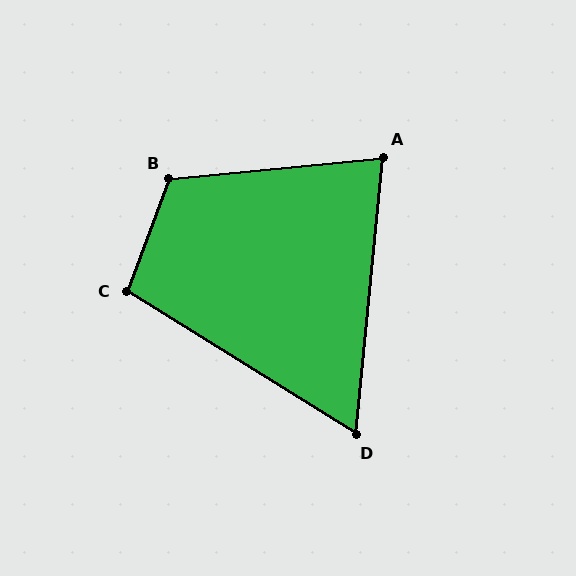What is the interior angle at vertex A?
Approximately 79 degrees (acute).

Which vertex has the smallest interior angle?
D, at approximately 64 degrees.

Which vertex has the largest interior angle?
B, at approximately 116 degrees.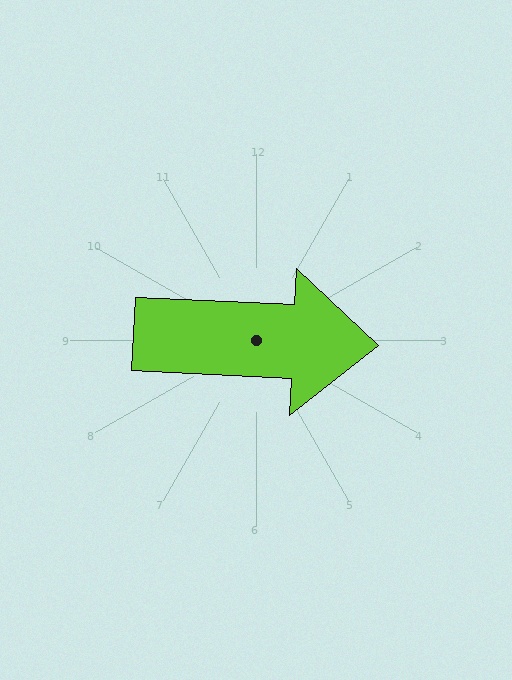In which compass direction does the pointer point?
East.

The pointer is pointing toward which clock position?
Roughly 3 o'clock.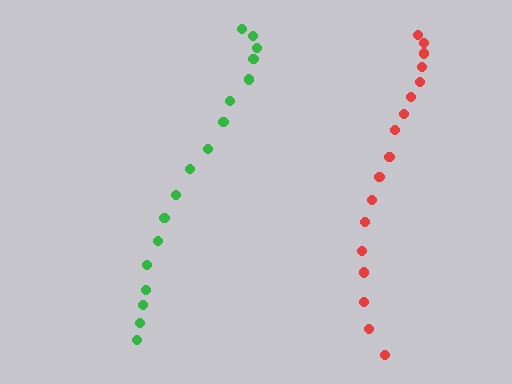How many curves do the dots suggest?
There are 2 distinct paths.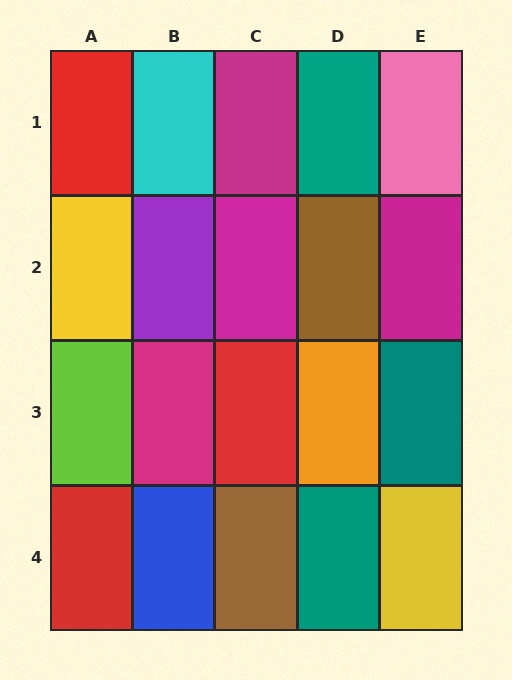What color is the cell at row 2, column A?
Yellow.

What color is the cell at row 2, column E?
Magenta.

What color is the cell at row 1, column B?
Cyan.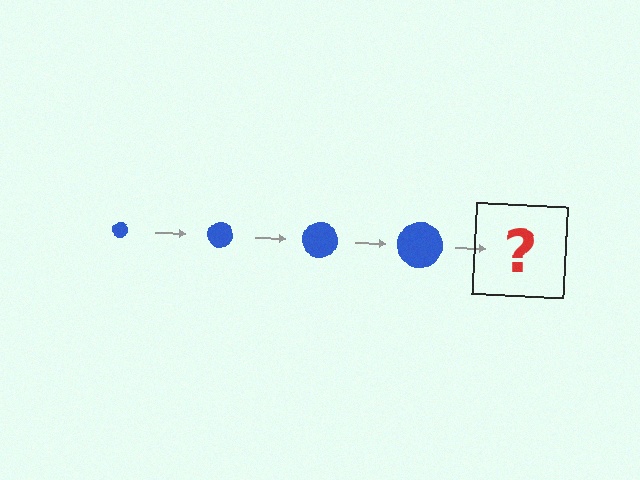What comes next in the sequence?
The next element should be a blue circle, larger than the previous one.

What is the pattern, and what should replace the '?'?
The pattern is that the circle gets progressively larger each step. The '?' should be a blue circle, larger than the previous one.